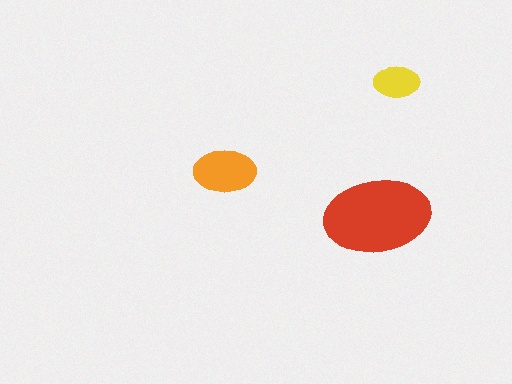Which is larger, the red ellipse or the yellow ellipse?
The red one.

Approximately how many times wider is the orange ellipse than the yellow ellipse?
About 1.5 times wider.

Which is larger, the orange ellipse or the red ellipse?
The red one.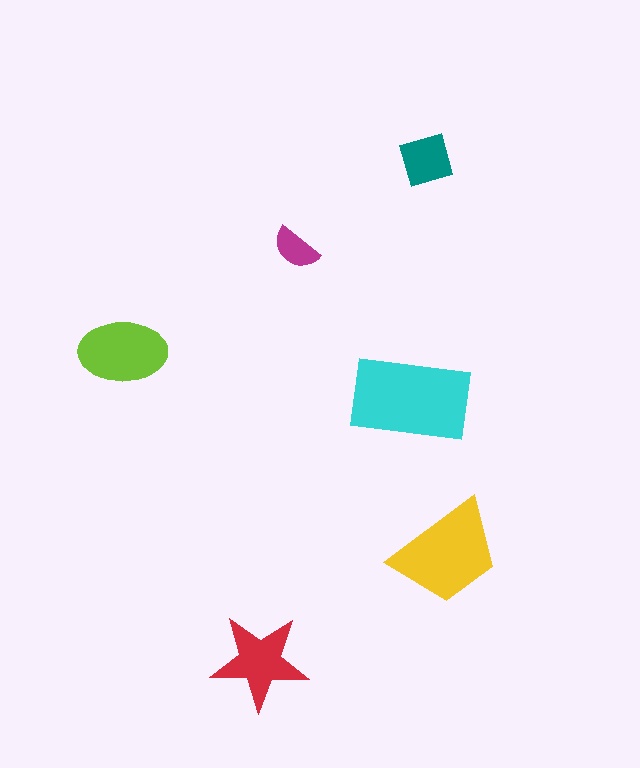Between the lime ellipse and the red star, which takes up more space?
The lime ellipse.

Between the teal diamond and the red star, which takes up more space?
The red star.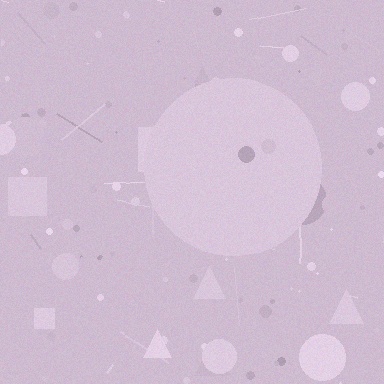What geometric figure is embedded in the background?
A circle is embedded in the background.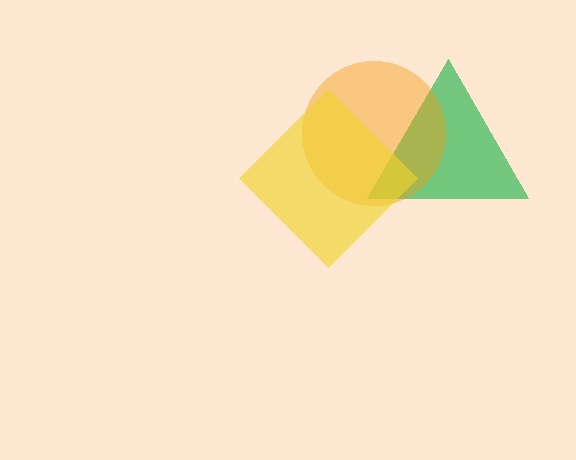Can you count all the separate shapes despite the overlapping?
Yes, there are 3 separate shapes.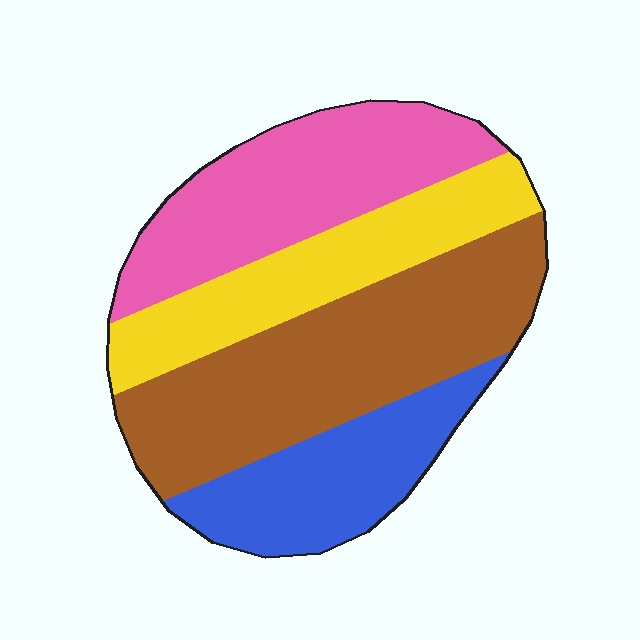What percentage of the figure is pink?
Pink covers roughly 25% of the figure.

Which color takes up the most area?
Brown, at roughly 35%.